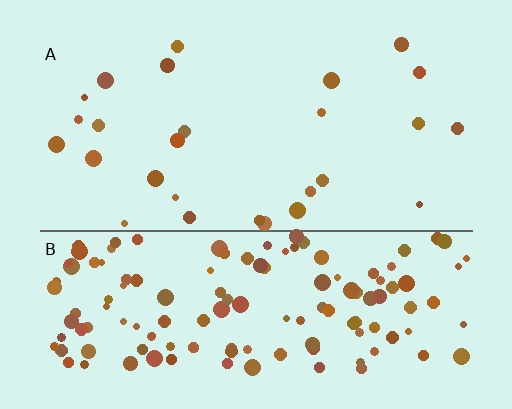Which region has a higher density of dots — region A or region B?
B (the bottom).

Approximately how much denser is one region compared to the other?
Approximately 5.3× — region B over region A.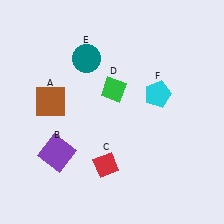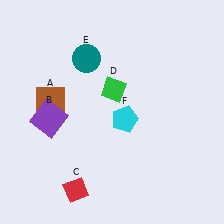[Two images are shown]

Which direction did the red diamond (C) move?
The red diamond (C) moved left.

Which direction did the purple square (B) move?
The purple square (B) moved up.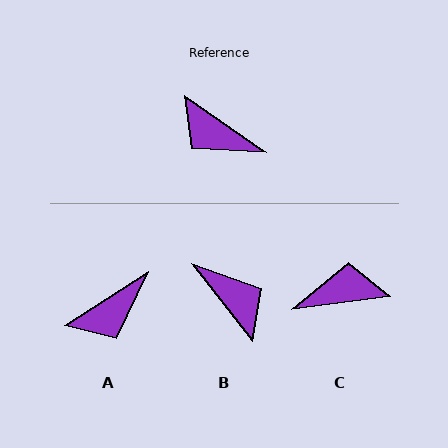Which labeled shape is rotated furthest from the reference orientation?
B, about 164 degrees away.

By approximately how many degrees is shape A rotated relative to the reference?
Approximately 68 degrees counter-clockwise.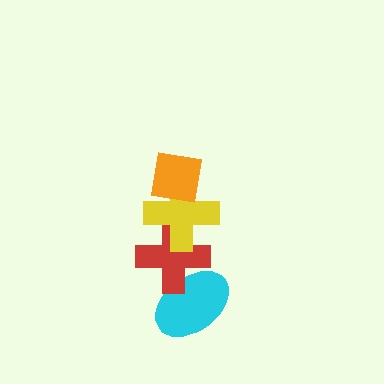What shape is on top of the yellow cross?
The orange square is on top of the yellow cross.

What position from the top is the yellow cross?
The yellow cross is 2nd from the top.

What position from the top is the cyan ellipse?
The cyan ellipse is 4th from the top.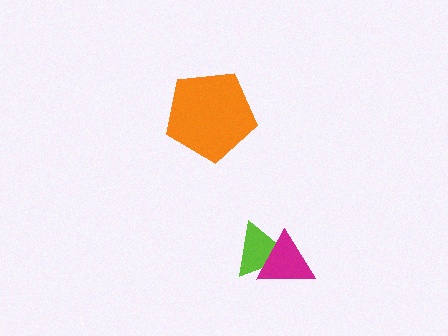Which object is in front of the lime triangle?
The magenta triangle is in front of the lime triangle.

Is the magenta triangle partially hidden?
No, no other shape covers it.